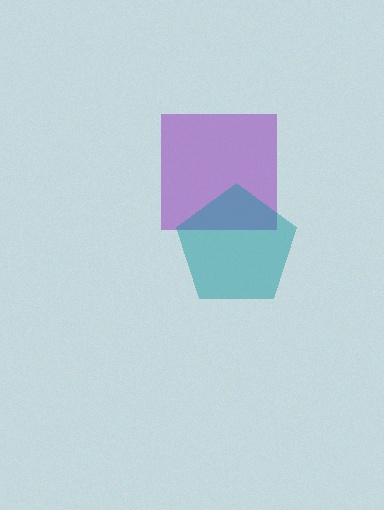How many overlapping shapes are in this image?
There are 2 overlapping shapes in the image.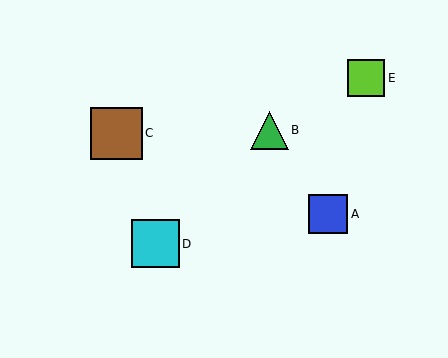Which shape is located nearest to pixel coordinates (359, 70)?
The lime square (labeled E) at (366, 78) is nearest to that location.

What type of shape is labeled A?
Shape A is a blue square.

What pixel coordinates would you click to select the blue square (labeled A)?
Click at (328, 214) to select the blue square A.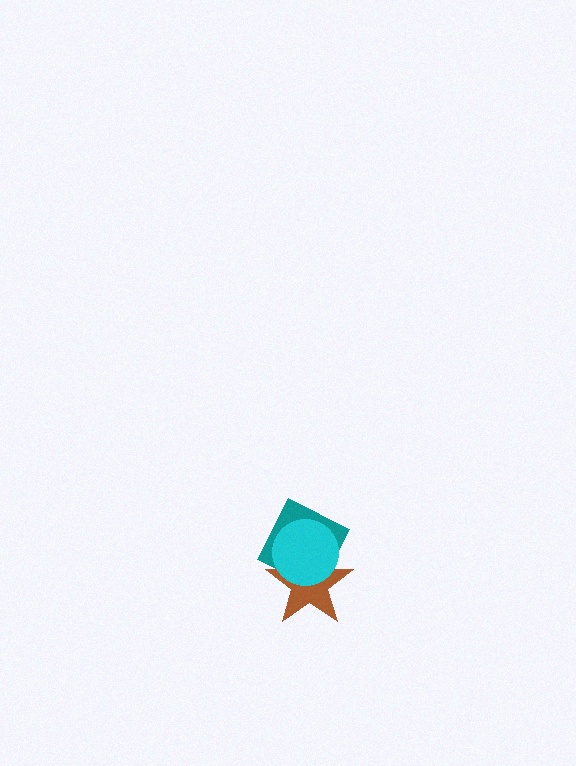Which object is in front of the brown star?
The cyan circle is in front of the brown star.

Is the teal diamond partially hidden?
Yes, it is partially covered by another shape.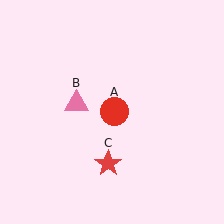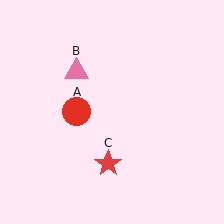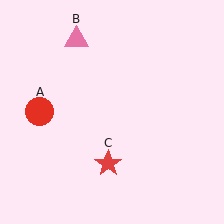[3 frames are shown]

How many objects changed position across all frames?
2 objects changed position: red circle (object A), pink triangle (object B).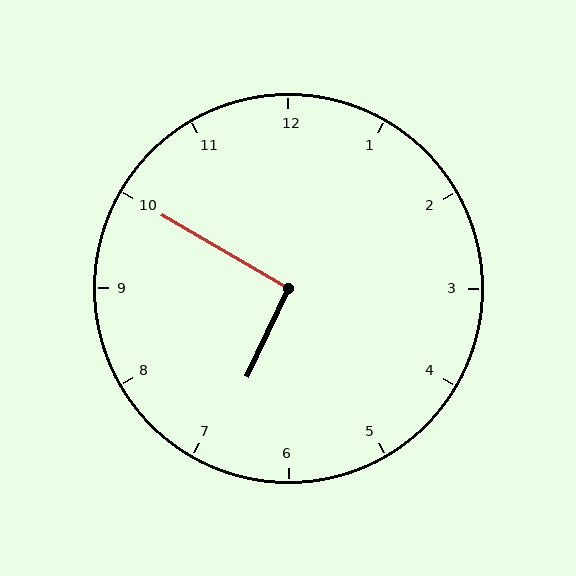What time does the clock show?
6:50.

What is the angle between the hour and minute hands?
Approximately 95 degrees.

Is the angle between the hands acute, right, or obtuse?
It is right.